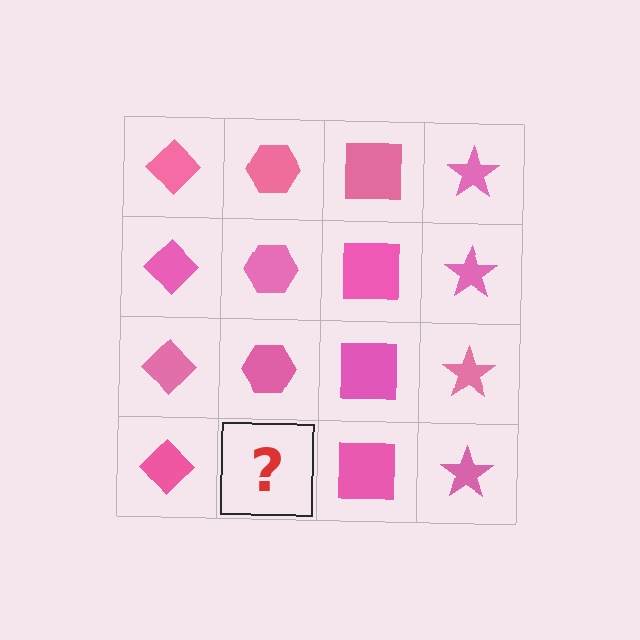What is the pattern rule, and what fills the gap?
The rule is that each column has a consistent shape. The gap should be filled with a pink hexagon.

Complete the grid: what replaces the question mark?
The question mark should be replaced with a pink hexagon.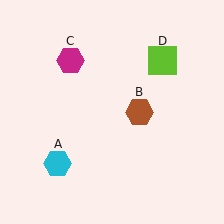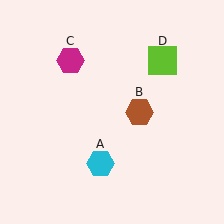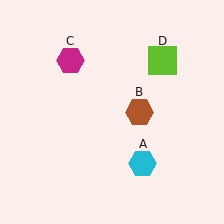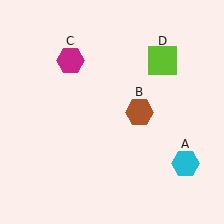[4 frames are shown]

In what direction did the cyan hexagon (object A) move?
The cyan hexagon (object A) moved right.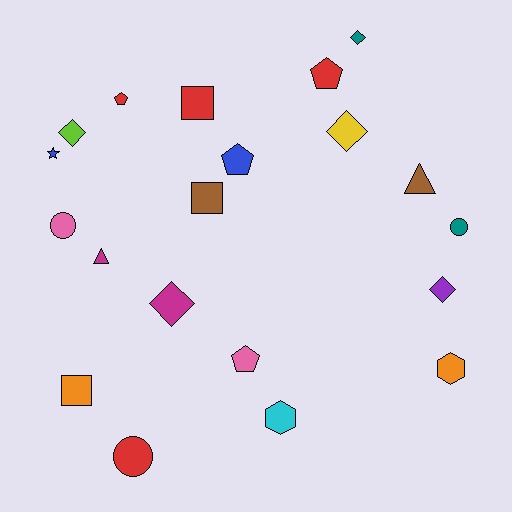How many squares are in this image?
There are 3 squares.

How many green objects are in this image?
There are no green objects.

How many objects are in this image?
There are 20 objects.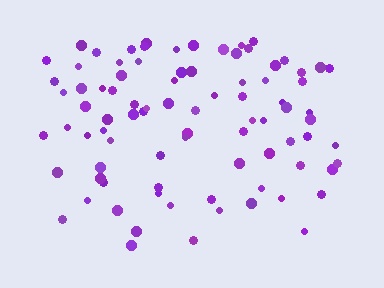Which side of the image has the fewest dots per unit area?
The bottom.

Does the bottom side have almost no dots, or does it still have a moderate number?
Still a moderate number, just noticeably fewer than the top.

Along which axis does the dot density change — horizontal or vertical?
Vertical.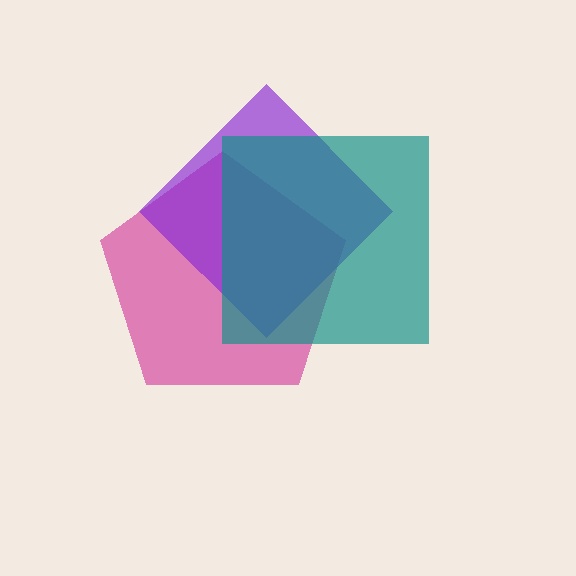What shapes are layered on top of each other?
The layered shapes are: a magenta pentagon, a purple diamond, a teal square.